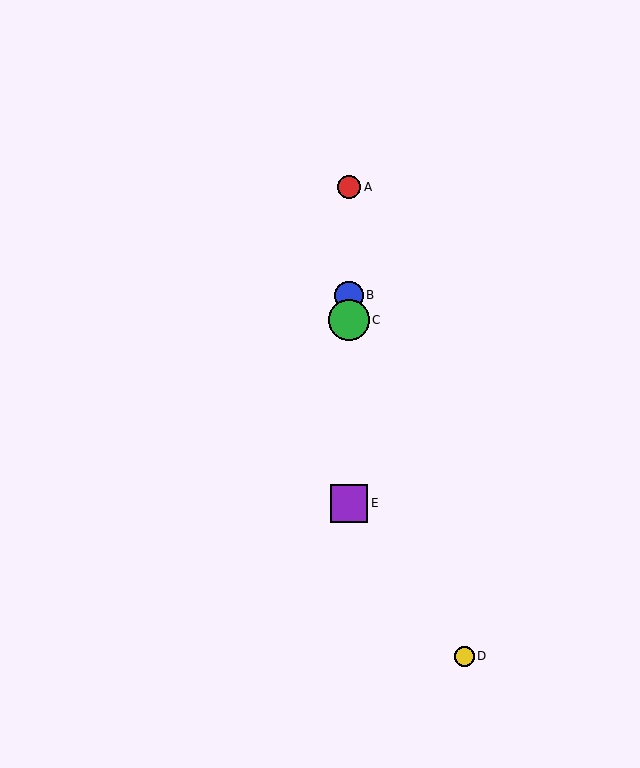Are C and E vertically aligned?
Yes, both are at x≈349.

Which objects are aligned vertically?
Objects A, B, C, E are aligned vertically.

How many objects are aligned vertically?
4 objects (A, B, C, E) are aligned vertically.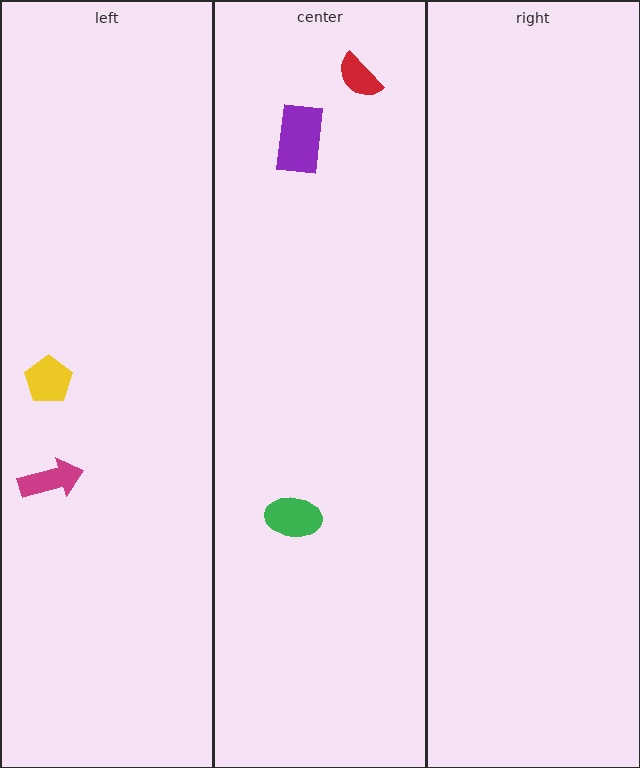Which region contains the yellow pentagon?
The left region.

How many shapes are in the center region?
3.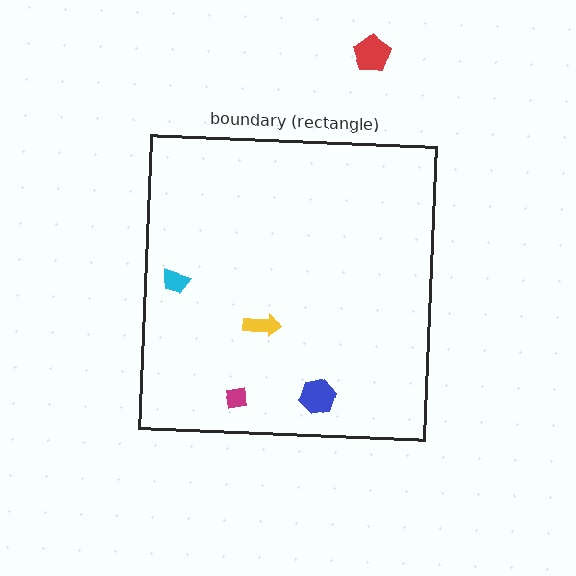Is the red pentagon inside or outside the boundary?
Outside.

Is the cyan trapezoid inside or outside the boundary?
Inside.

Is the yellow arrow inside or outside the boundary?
Inside.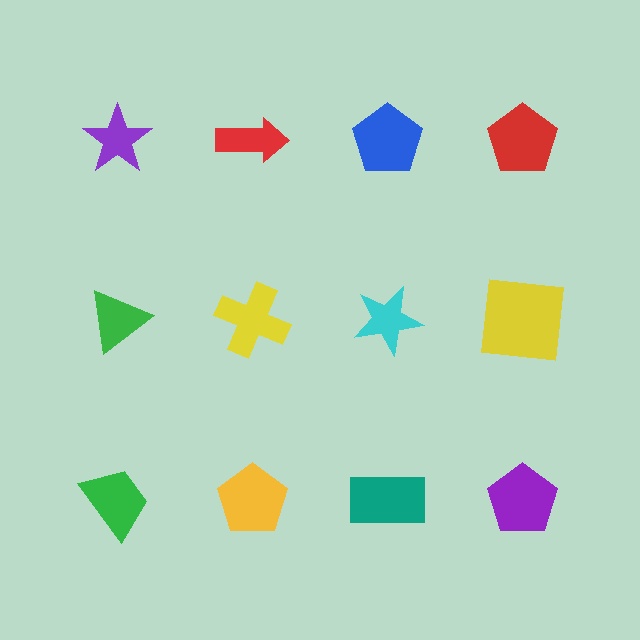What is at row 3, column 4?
A purple pentagon.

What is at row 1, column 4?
A red pentagon.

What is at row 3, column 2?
A yellow pentagon.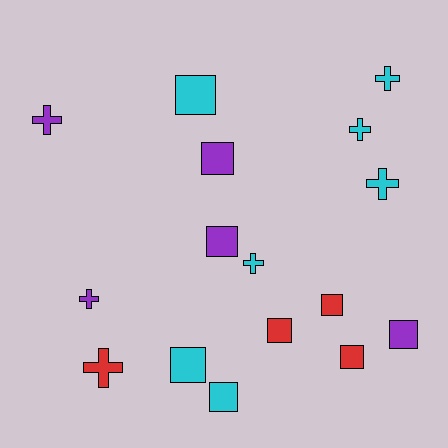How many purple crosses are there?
There are 2 purple crosses.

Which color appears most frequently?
Cyan, with 7 objects.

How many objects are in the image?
There are 16 objects.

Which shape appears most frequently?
Square, with 9 objects.